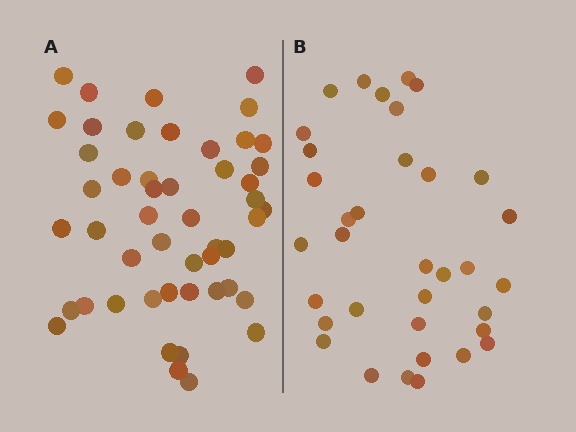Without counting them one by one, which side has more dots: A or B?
Region A (the left region) has more dots.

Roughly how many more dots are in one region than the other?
Region A has approximately 15 more dots than region B.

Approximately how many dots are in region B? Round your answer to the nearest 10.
About 40 dots. (The exact count is 35, which rounds to 40.)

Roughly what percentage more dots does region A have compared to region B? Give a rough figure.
About 40% more.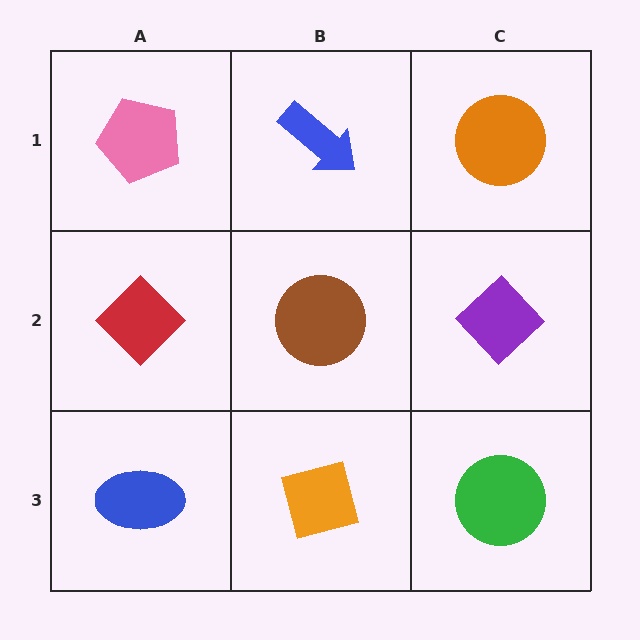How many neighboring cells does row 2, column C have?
3.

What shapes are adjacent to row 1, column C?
A purple diamond (row 2, column C), a blue arrow (row 1, column B).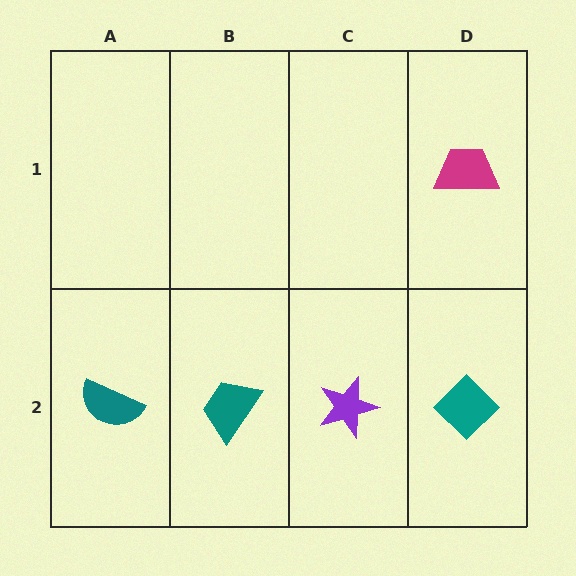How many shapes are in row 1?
1 shape.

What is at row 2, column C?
A purple star.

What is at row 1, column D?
A magenta trapezoid.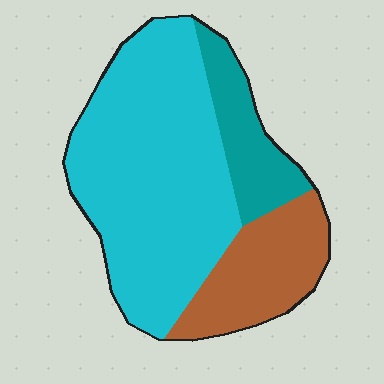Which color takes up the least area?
Teal, at roughly 15%.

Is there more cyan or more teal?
Cyan.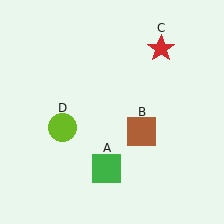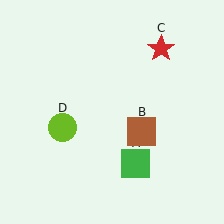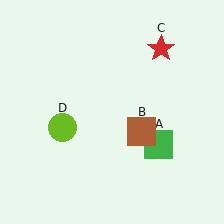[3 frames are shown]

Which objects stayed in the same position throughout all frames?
Brown square (object B) and red star (object C) and lime circle (object D) remained stationary.